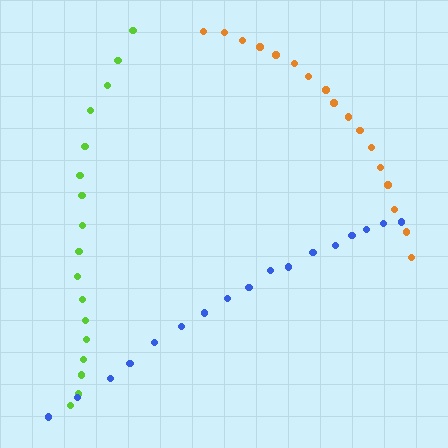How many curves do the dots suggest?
There are 3 distinct paths.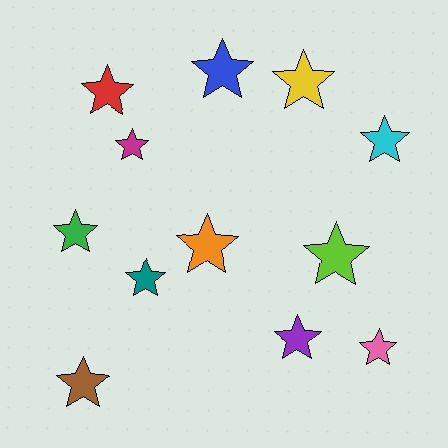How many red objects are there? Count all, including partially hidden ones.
There is 1 red object.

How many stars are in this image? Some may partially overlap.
There are 12 stars.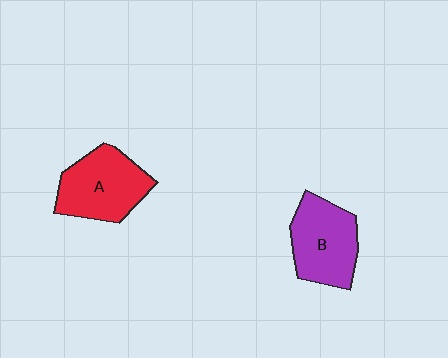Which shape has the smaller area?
Shape B (purple).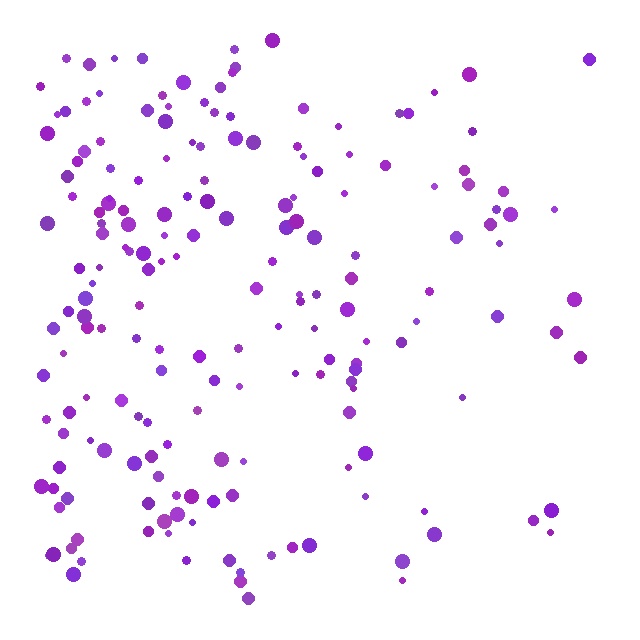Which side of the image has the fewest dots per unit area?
The right.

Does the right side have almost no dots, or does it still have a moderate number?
Still a moderate number, just noticeably fewer than the left.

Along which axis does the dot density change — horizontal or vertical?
Horizontal.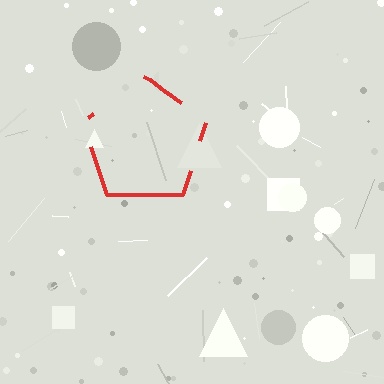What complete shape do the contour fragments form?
The contour fragments form a pentagon.